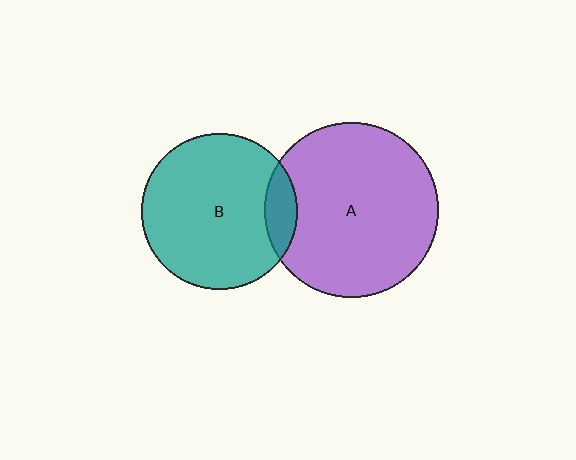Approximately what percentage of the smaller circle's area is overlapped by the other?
Approximately 10%.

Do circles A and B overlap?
Yes.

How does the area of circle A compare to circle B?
Approximately 1.3 times.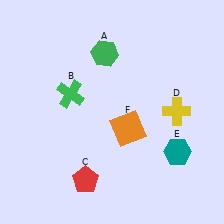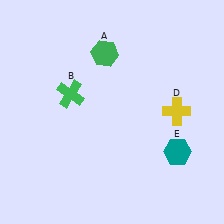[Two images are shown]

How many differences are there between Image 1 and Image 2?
There are 2 differences between the two images.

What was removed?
The orange square (F), the red pentagon (C) were removed in Image 2.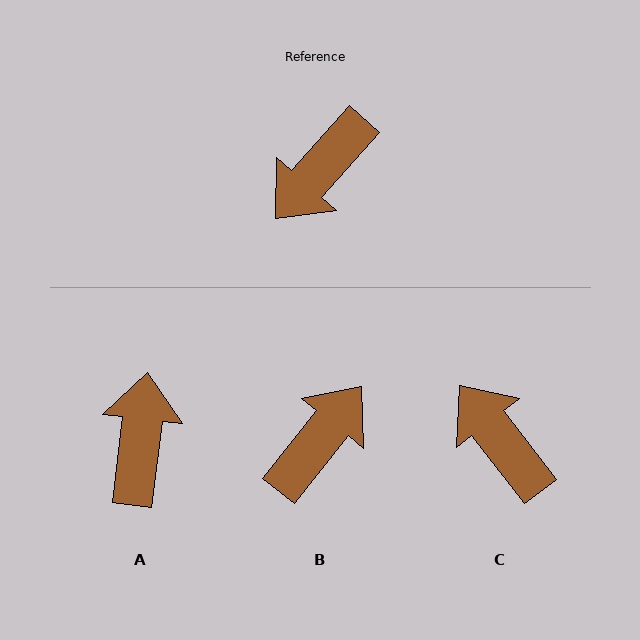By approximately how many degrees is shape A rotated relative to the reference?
Approximately 145 degrees clockwise.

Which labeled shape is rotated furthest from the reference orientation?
B, about 177 degrees away.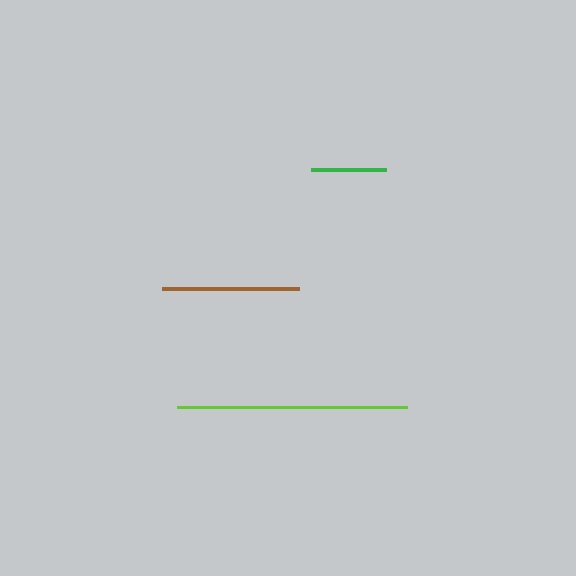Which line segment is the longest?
The lime line is the longest at approximately 231 pixels.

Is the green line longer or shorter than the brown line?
The brown line is longer than the green line.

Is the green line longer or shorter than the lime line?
The lime line is longer than the green line.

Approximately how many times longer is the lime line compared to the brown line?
The lime line is approximately 1.7 times the length of the brown line.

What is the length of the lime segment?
The lime segment is approximately 231 pixels long.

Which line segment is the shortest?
The green line is the shortest at approximately 75 pixels.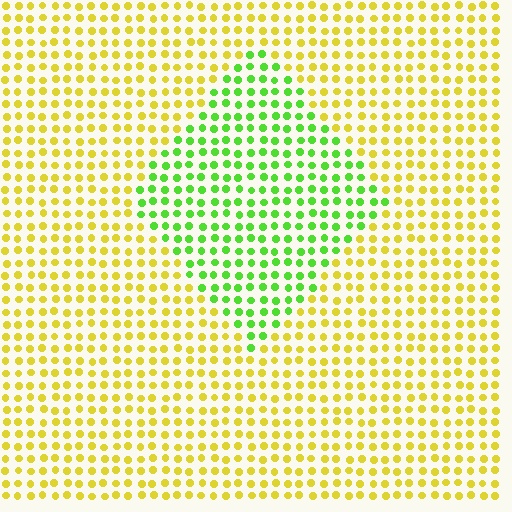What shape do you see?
I see a diamond.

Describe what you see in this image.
The image is filled with small yellow elements in a uniform arrangement. A diamond-shaped region is visible where the elements are tinted to a slightly different hue, forming a subtle color boundary.